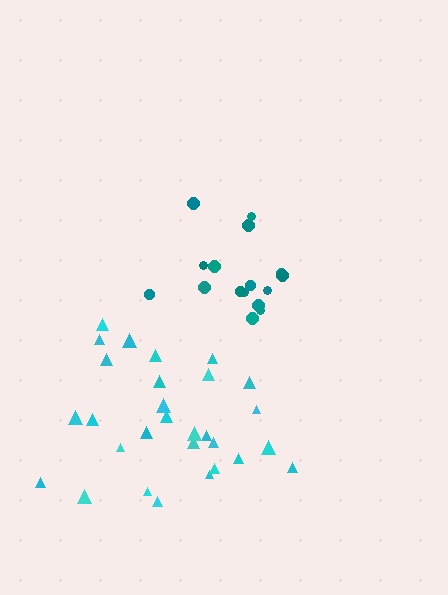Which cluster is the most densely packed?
Teal.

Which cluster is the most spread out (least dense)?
Cyan.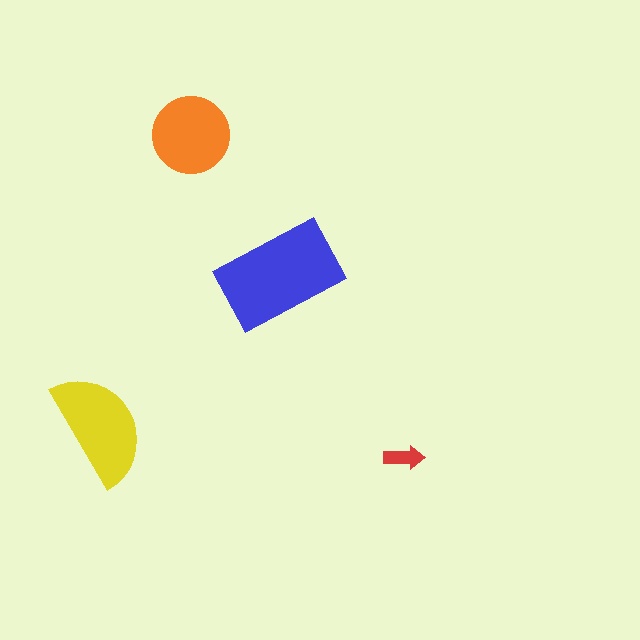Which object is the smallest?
The red arrow.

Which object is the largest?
The blue rectangle.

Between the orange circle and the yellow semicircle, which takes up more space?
The yellow semicircle.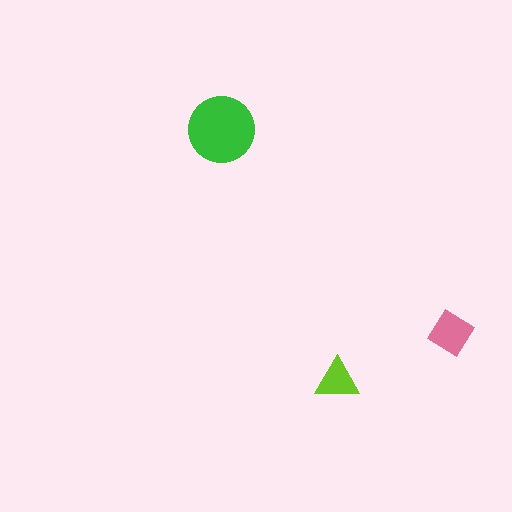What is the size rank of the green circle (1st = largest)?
1st.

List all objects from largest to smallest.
The green circle, the pink diamond, the lime triangle.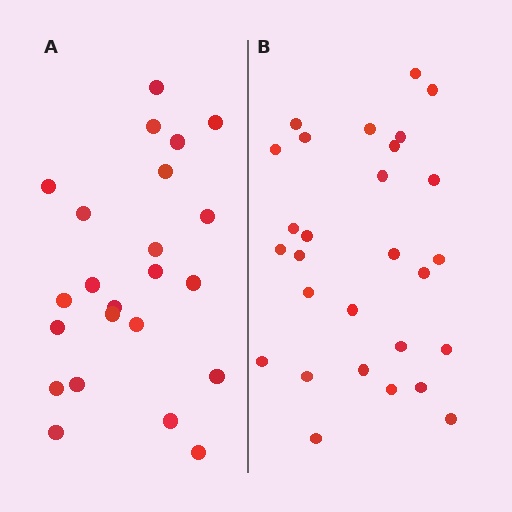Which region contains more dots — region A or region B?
Region B (the right region) has more dots.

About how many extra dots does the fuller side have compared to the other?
Region B has about 5 more dots than region A.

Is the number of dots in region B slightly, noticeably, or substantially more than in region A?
Region B has only slightly more — the two regions are fairly close. The ratio is roughly 1.2 to 1.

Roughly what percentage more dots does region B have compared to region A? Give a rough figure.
About 20% more.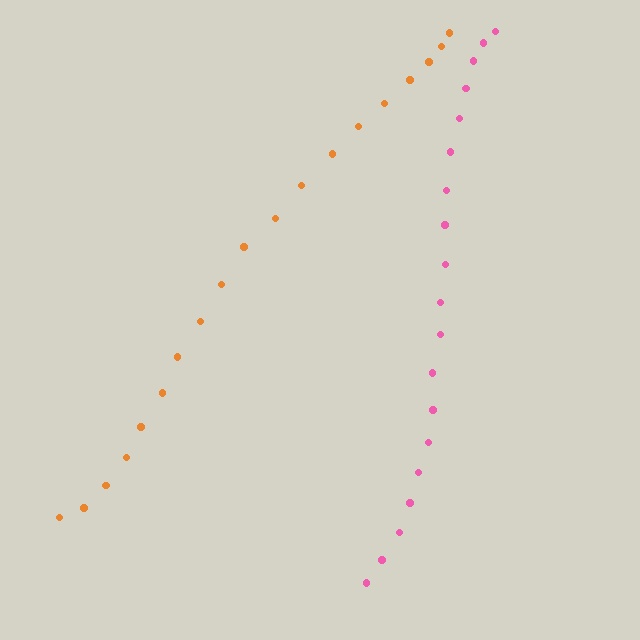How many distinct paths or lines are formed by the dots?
There are 2 distinct paths.